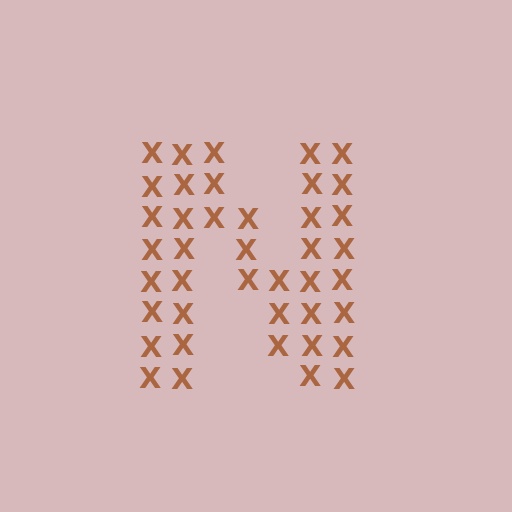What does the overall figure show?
The overall figure shows the letter N.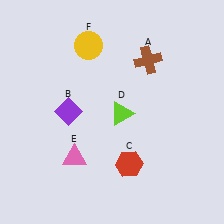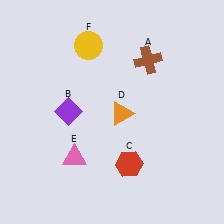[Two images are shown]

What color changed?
The triangle (D) changed from lime in Image 1 to orange in Image 2.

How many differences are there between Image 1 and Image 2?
There is 1 difference between the two images.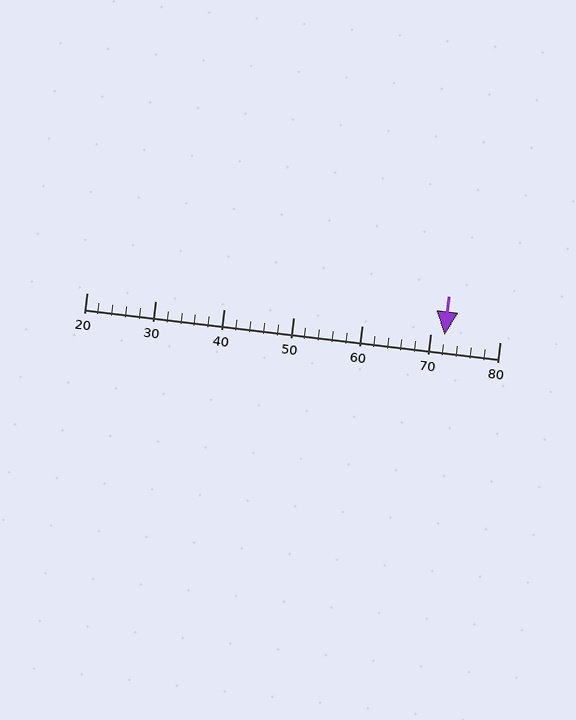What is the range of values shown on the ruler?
The ruler shows values from 20 to 80.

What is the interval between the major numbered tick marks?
The major tick marks are spaced 10 units apart.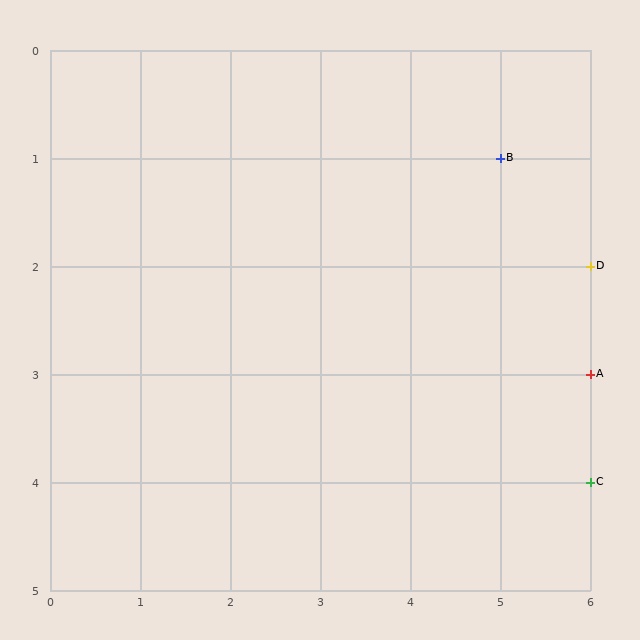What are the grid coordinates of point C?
Point C is at grid coordinates (6, 4).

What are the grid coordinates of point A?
Point A is at grid coordinates (6, 3).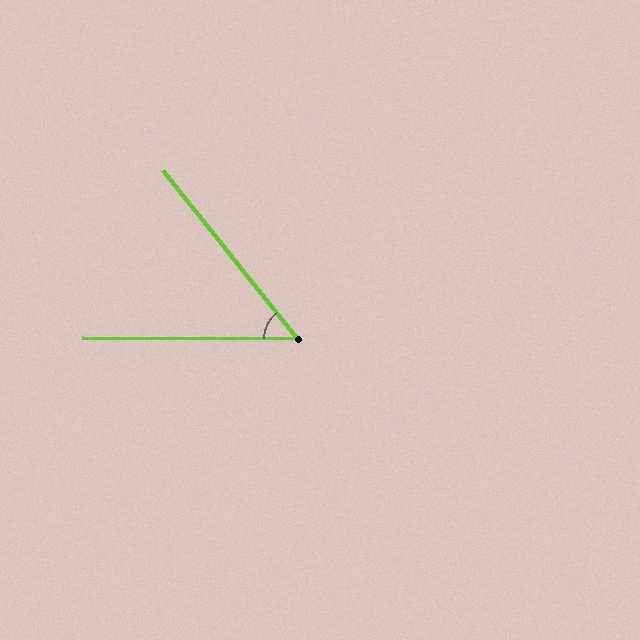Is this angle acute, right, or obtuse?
It is acute.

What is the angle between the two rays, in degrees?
Approximately 51 degrees.